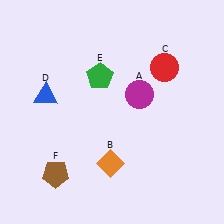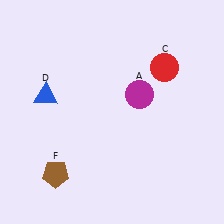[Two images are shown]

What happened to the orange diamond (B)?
The orange diamond (B) was removed in Image 2. It was in the bottom-left area of Image 1.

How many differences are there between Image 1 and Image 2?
There are 2 differences between the two images.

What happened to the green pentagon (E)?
The green pentagon (E) was removed in Image 2. It was in the top-left area of Image 1.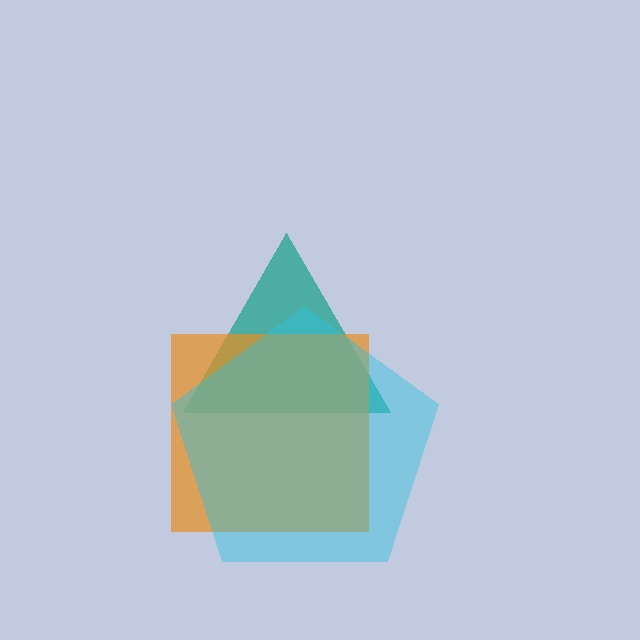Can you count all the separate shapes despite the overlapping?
Yes, there are 3 separate shapes.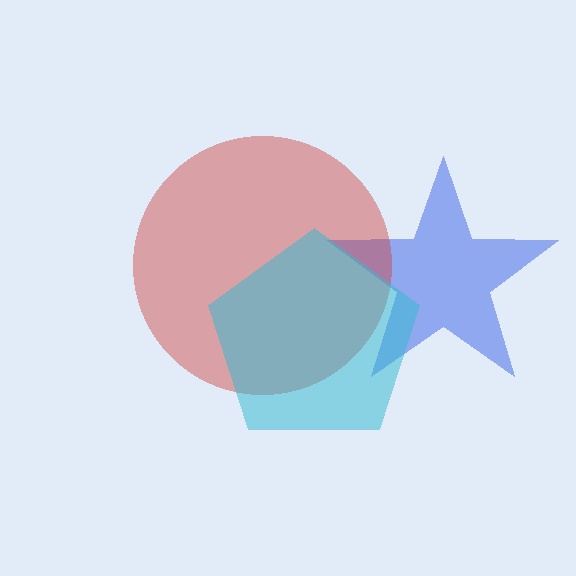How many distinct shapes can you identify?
There are 3 distinct shapes: a blue star, a red circle, a cyan pentagon.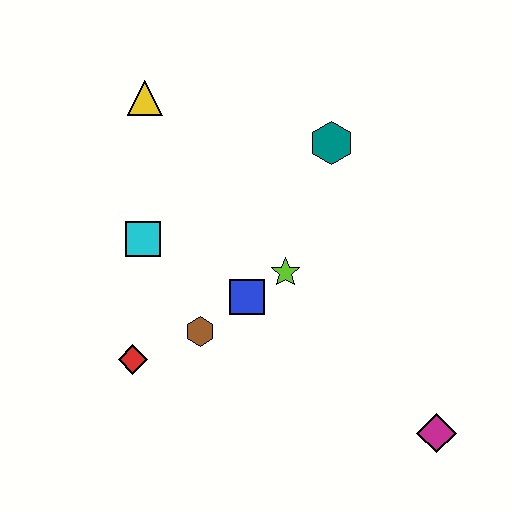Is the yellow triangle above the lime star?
Yes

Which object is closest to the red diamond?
The brown hexagon is closest to the red diamond.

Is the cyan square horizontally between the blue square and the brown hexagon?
No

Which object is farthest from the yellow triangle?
The magenta diamond is farthest from the yellow triangle.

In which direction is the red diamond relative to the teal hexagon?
The red diamond is below the teal hexagon.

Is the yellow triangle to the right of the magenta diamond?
No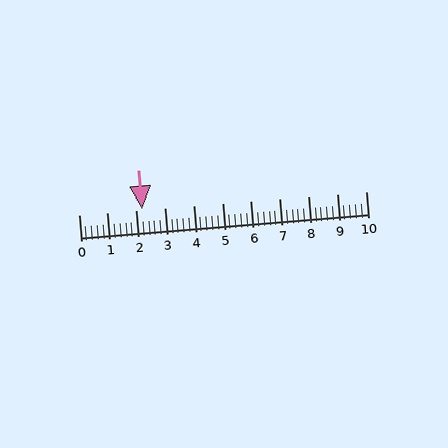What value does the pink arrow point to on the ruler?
The pink arrow points to approximately 2.2.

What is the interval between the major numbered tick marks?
The major tick marks are spaced 1 units apart.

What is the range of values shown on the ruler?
The ruler shows values from 0 to 10.